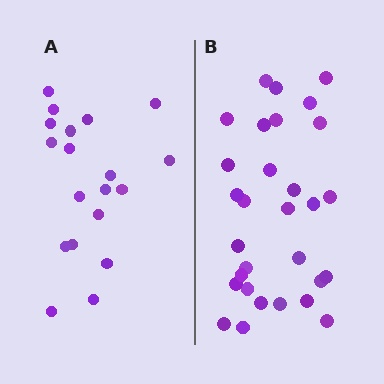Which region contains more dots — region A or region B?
Region B (the right region) has more dots.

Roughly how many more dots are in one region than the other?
Region B has roughly 12 or so more dots than region A.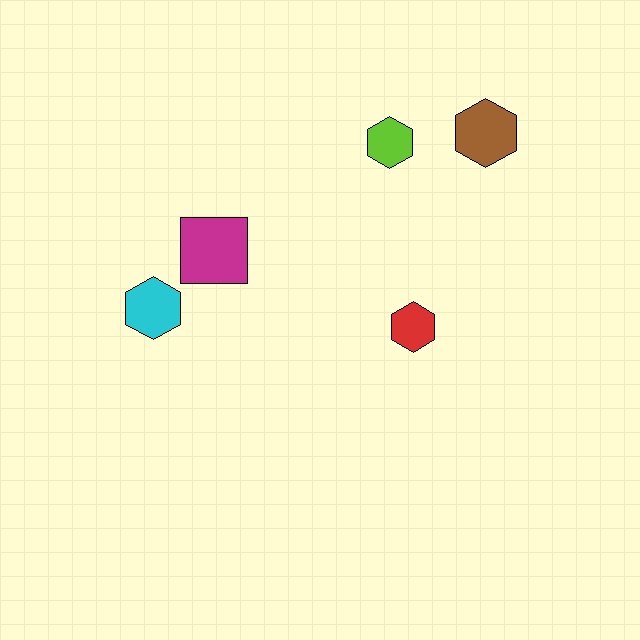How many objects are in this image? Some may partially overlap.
There are 5 objects.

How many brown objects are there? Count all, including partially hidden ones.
There is 1 brown object.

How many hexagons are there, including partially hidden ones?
There are 4 hexagons.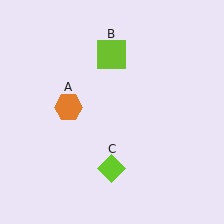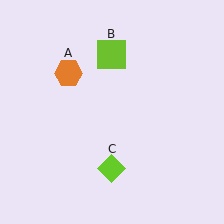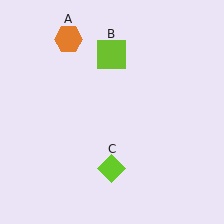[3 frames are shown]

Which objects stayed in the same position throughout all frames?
Lime square (object B) and lime diamond (object C) remained stationary.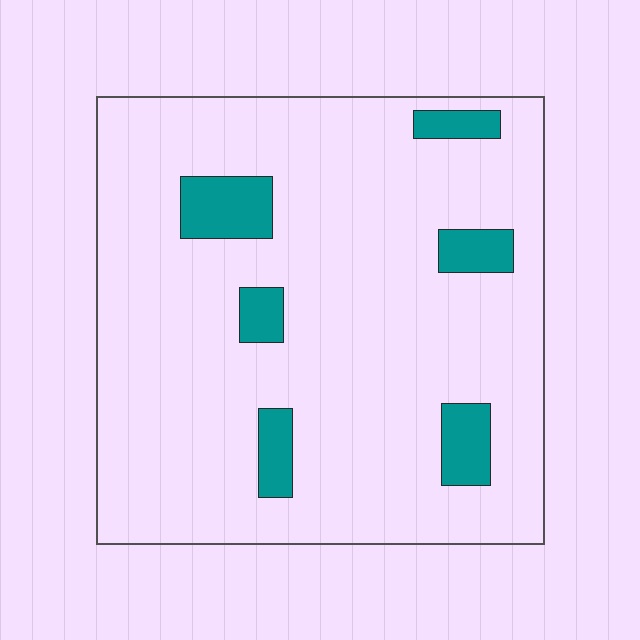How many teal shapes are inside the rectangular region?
6.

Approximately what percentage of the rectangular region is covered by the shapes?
Approximately 10%.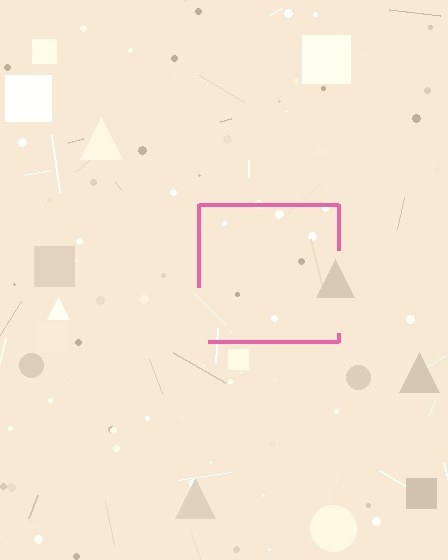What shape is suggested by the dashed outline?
The dashed outline suggests a square.